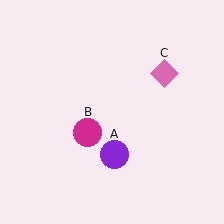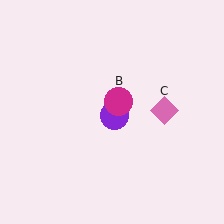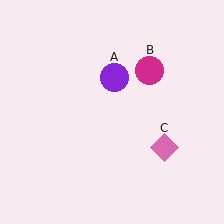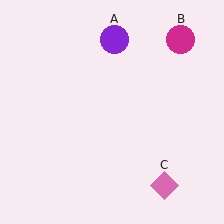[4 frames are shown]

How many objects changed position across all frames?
3 objects changed position: purple circle (object A), magenta circle (object B), pink diamond (object C).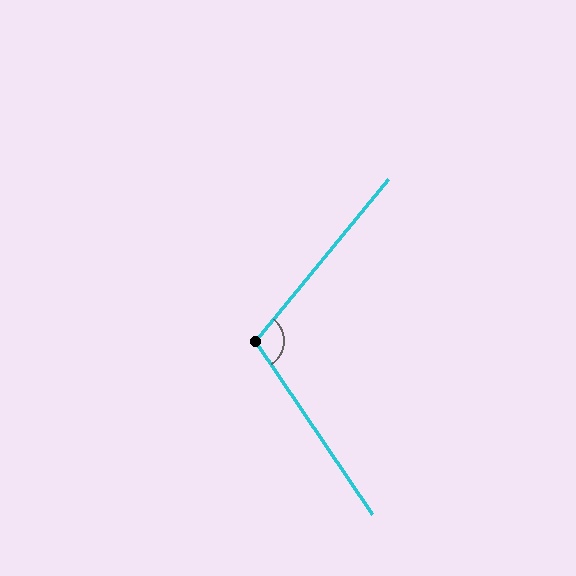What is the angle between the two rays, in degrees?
Approximately 106 degrees.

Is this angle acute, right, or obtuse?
It is obtuse.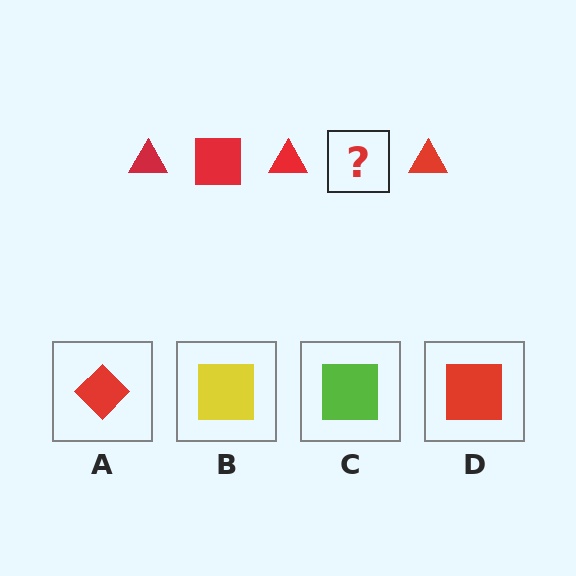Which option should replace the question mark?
Option D.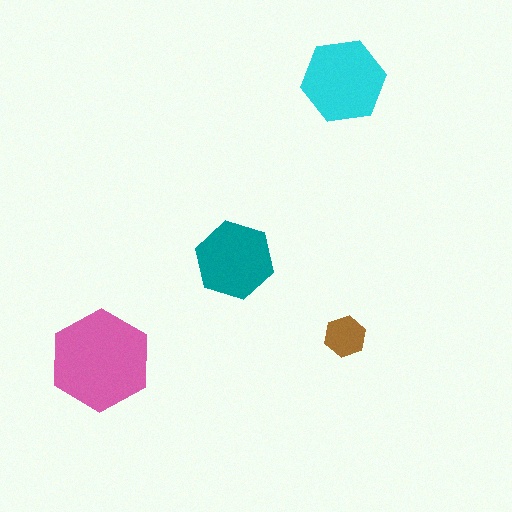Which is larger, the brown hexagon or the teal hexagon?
The teal one.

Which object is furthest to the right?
The brown hexagon is rightmost.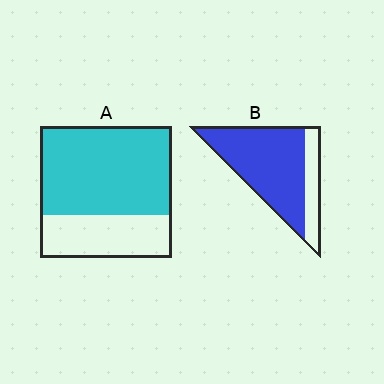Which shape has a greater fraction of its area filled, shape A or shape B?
Shape B.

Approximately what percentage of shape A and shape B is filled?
A is approximately 65% and B is approximately 75%.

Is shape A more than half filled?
Yes.